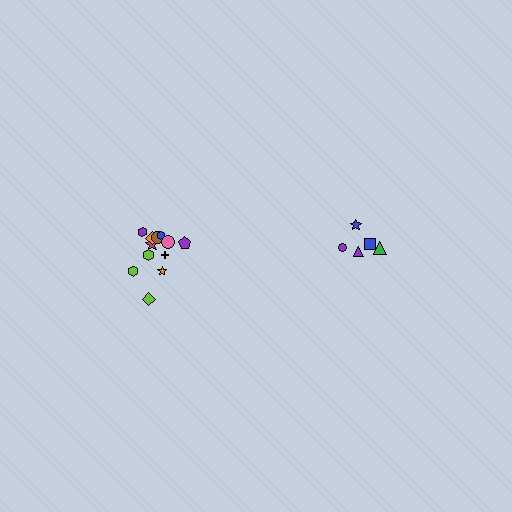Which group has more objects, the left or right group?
The left group.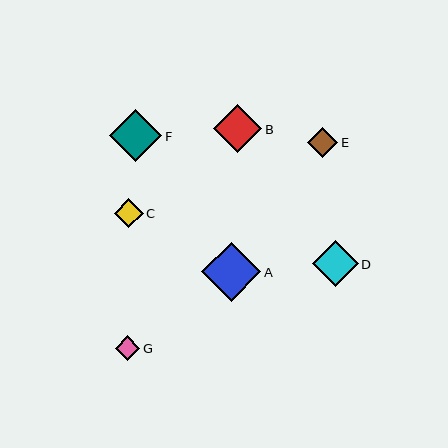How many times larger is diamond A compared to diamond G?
Diamond A is approximately 2.4 times the size of diamond G.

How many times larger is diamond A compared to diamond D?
Diamond A is approximately 1.3 times the size of diamond D.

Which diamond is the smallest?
Diamond G is the smallest with a size of approximately 24 pixels.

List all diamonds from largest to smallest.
From largest to smallest: A, F, B, D, E, C, G.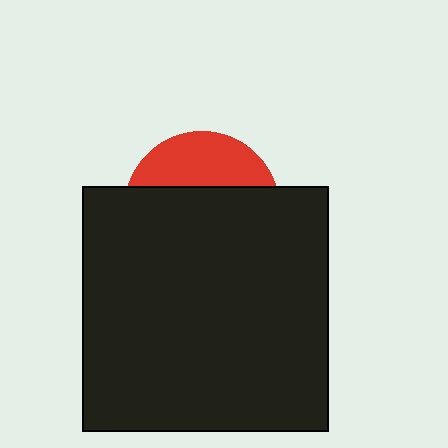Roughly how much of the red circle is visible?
A small part of it is visible (roughly 31%).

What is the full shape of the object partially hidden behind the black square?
The partially hidden object is a red circle.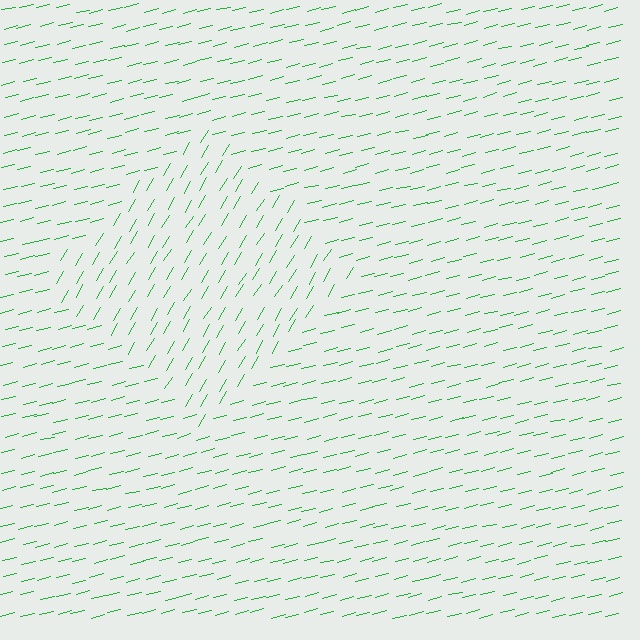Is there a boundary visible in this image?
Yes, there is a texture boundary formed by a change in line orientation.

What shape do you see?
I see a diamond.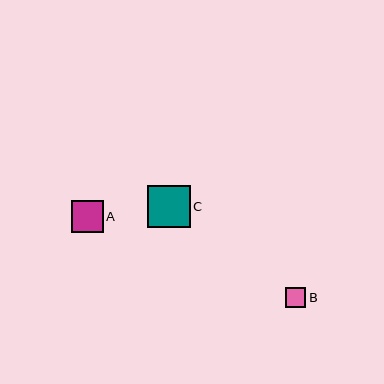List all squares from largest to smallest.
From largest to smallest: C, A, B.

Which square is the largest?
Square C is the largest with a size of approximately 42 pixels.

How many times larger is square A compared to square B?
Square A is approximately 1.6 times the size of square B.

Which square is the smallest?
Square B is the smallest with a size of approximately 20 pixels.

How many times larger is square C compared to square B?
Square C is approximately 2.1 times the size of square B.